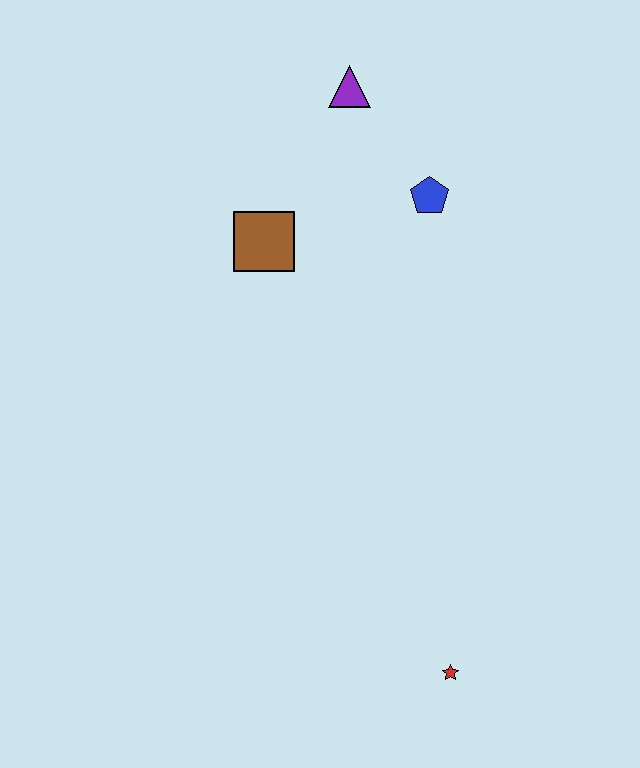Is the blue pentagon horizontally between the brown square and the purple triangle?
No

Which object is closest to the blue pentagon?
The purple triangle is closest to the blue pentagon.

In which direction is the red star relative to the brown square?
The red star is below the brown square.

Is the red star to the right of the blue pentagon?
Yes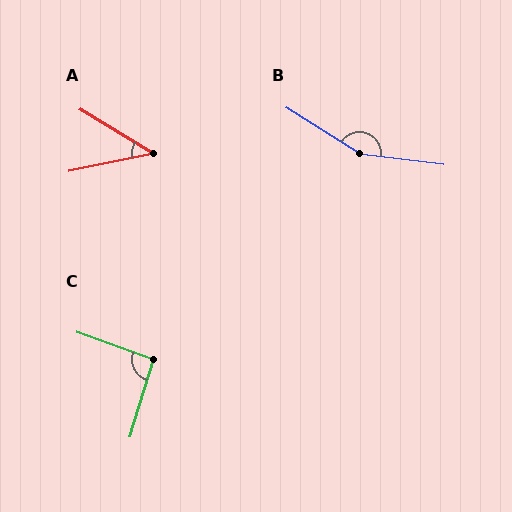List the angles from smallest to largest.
A (43°), C (93°), B (154°).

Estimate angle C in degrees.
Approximately 93 degrees.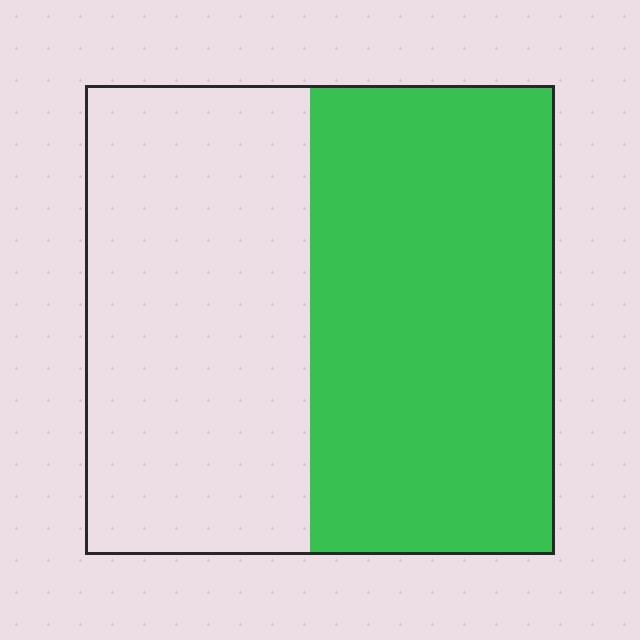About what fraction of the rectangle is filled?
About one half (1/2).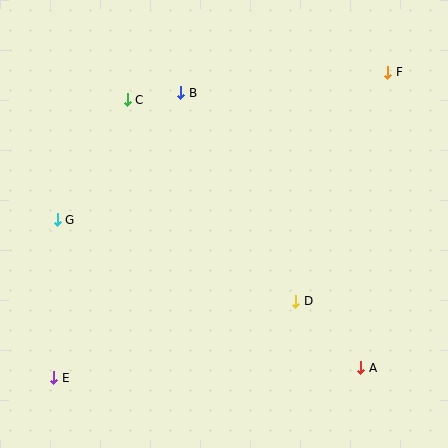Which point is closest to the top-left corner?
Point C is closest to the top-left corner.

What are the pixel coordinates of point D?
Point D is at (296, 301).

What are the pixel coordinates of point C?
Point C is at (127, 100).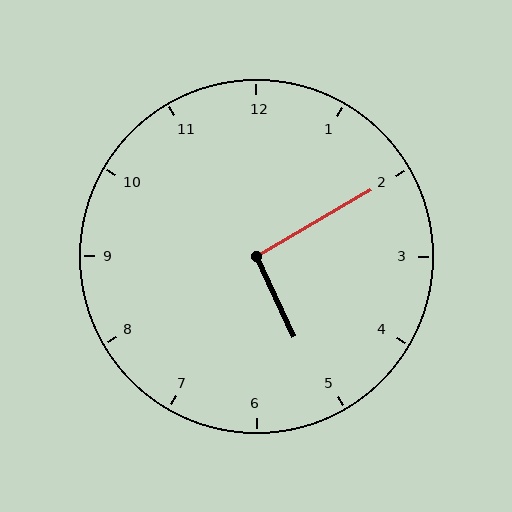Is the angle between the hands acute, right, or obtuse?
It is right.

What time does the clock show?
5:10.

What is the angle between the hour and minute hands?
Approximately 95 degrees.